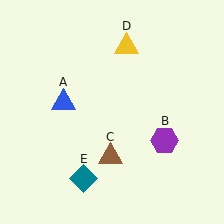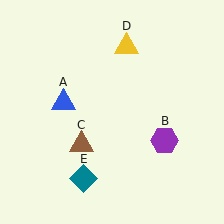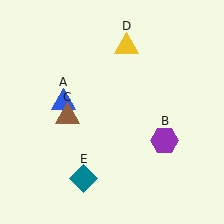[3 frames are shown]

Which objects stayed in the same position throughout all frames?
Blue triangle (object A) and purple hexagon (object B) and yellow triangle (object D) and teal diamond (object E) remained stationary.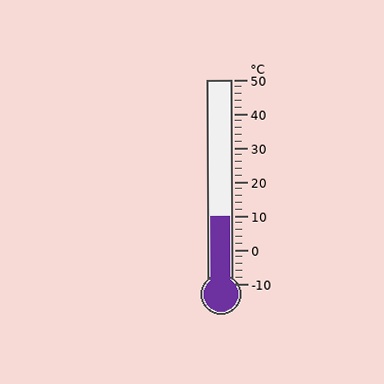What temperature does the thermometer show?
The thermometer shows approximately 10°C.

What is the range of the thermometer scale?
The thermometer scale ranges from -10°C to 50°C.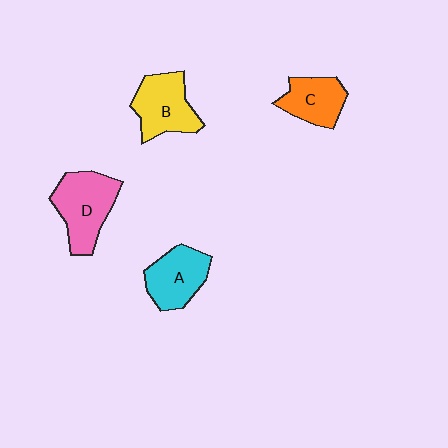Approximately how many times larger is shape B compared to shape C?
Approximately 1.3 times.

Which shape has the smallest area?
Shape C (orange).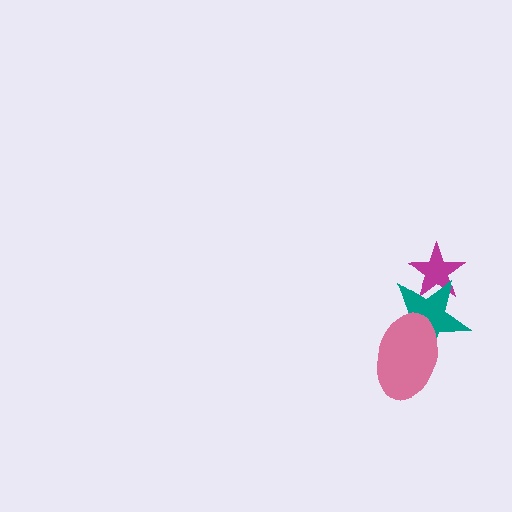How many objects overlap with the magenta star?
1 object overlaps with the magenta star.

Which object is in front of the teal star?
The pink ellipse is in front of the teal star.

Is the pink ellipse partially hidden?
No, no other shape covers it.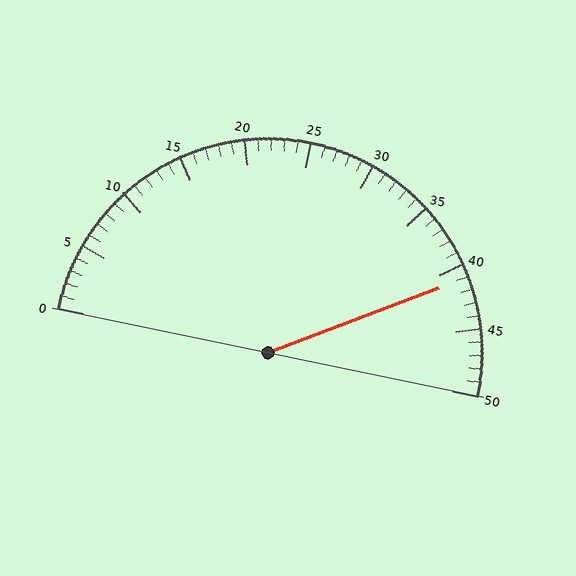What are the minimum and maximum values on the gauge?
The gauge ranges from 0 to 50.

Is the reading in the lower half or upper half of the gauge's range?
The reading is in the upper half of the range (0 to 50).